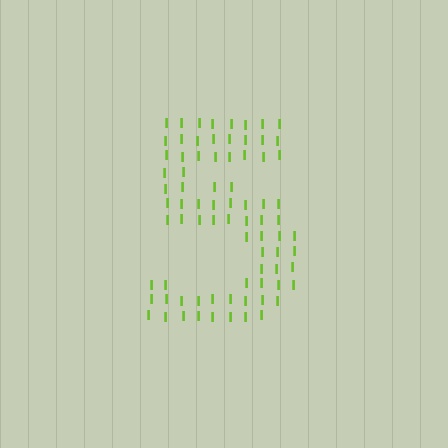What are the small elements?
The small elements are letter I's.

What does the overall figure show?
The overall figure shows the digit 5.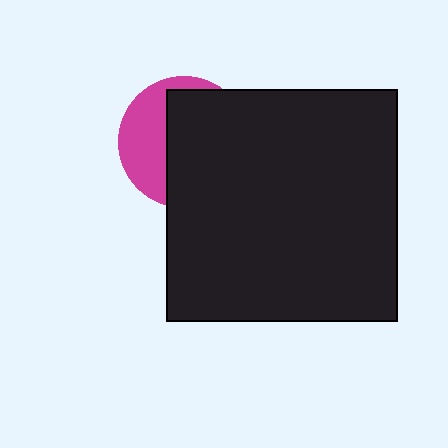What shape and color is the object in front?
The object in front is a black square.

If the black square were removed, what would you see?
You would see the complete magenta circle.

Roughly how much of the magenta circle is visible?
A small part of it is visible (roughly 37%).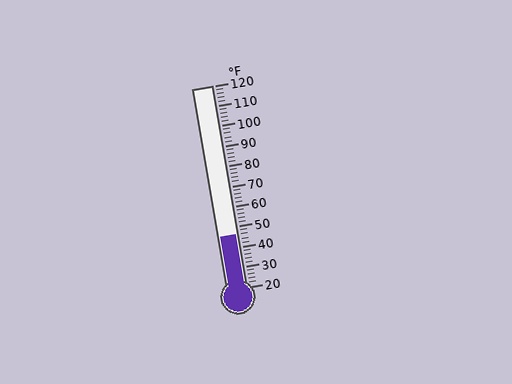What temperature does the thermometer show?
The thermometer shows approximately 46°F.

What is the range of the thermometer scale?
The thermometer scale ranges from 20°F to 120°F.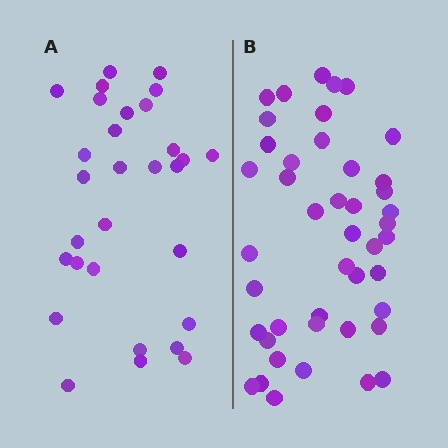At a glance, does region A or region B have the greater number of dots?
Region B (the right region) has more dots.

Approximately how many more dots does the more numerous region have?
Region B has approximately 15 more dots than region A.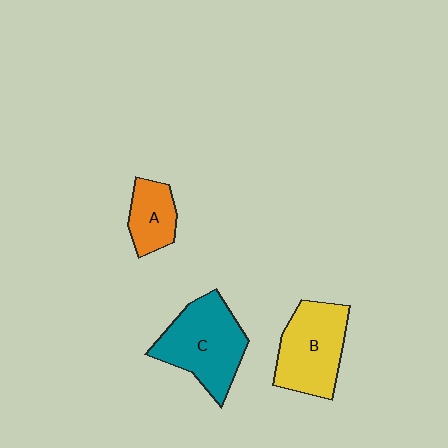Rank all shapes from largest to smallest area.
From largest to smallest: C (teal), B (yellow), A (orange).